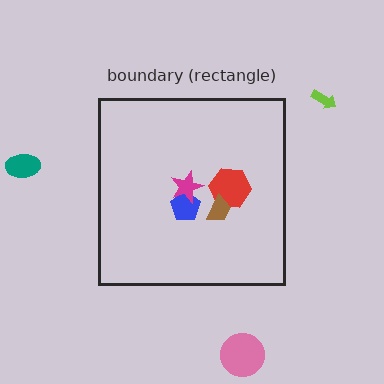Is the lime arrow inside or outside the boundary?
Outside.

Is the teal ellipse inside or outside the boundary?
Outside.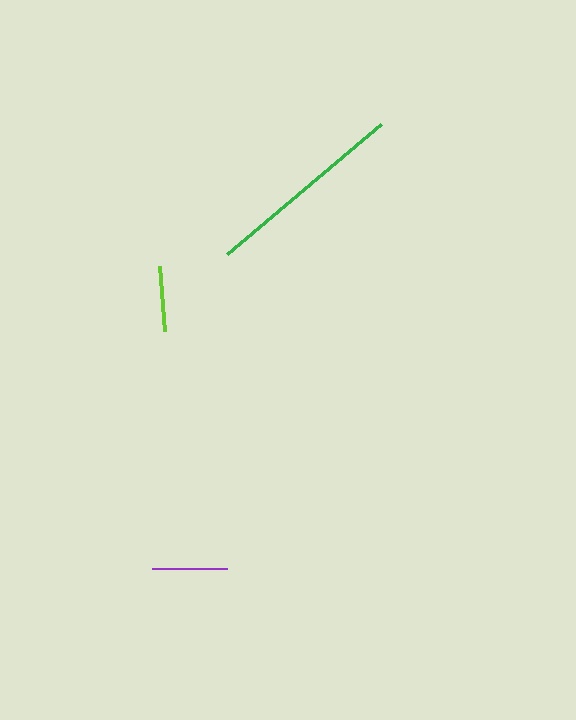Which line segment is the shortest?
The lime line is the shortest at approximately 65 pixels.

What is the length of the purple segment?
The purple segment is approximately 75 pixels long.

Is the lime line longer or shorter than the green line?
The green line is longer than the lime line.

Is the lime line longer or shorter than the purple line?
The purple line is longer than the lime line.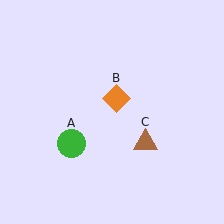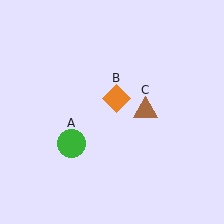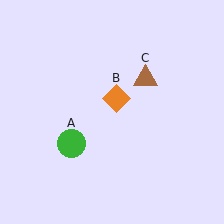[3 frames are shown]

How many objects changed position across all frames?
1 object changed position: brown triangle (object C).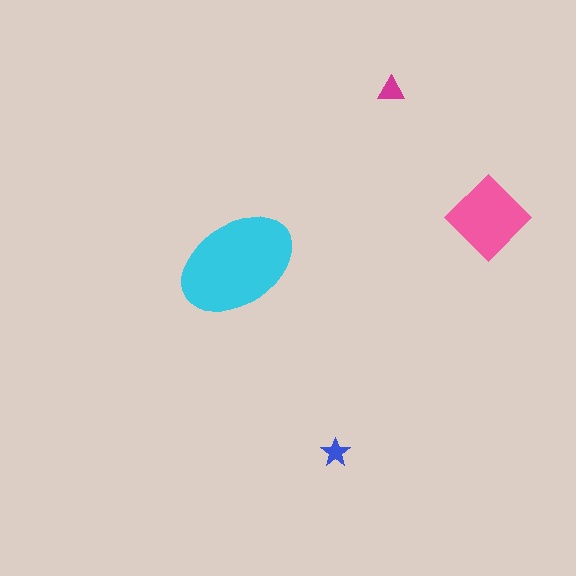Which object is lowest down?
The blue star is bottommost.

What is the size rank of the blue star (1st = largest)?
4th.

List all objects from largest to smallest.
The cyan ellipse, the pink diamond, the magenta triangle, the blue star.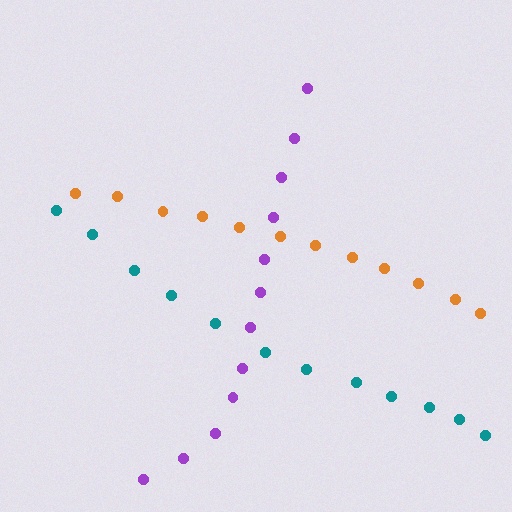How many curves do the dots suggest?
There are 3 distinct paths.